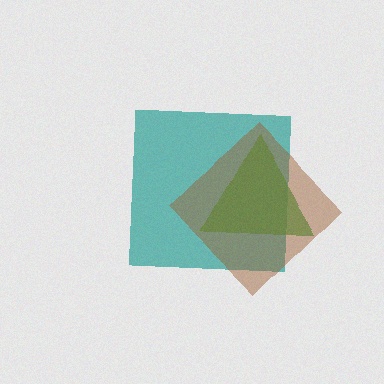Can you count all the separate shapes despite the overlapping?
Yes, there are 3 separate shapes.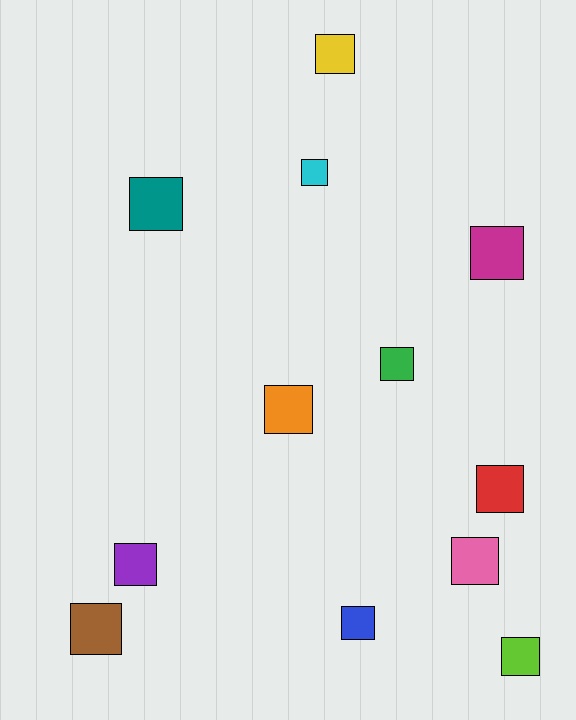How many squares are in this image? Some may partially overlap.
There are 12 squares.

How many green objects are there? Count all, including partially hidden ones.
There is 1 green object.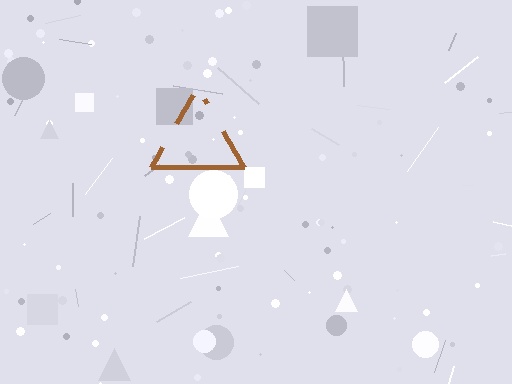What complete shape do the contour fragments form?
The contour fragments form a triangle.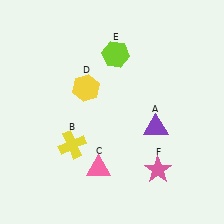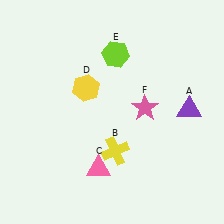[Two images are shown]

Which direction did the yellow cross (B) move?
The yellow cross (B) moved right.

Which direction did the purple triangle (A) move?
The purple triangle (A) moved right.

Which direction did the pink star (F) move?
The pink star (F) moved up.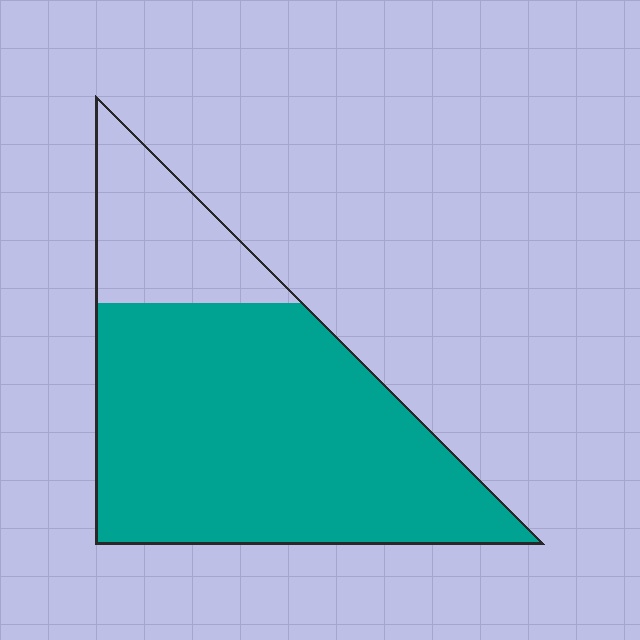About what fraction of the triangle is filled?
About four fifths (4/5).